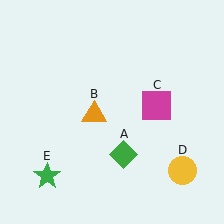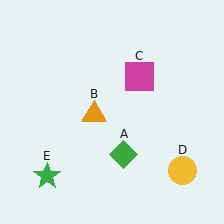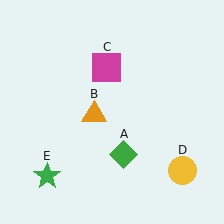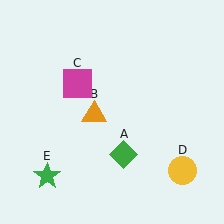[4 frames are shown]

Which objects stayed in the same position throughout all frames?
Green diamond (object A) and orange triangle (object B) and yellow circle (object D) and green star (object E) remained stationary.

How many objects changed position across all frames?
1 object changed position: magenta square (object C).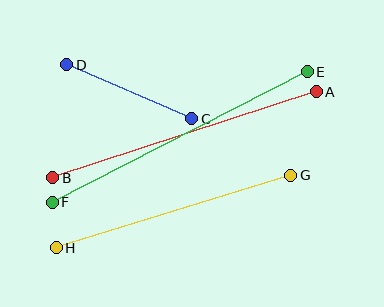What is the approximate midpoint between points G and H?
The midpoint is at approximately (174, 212) pixels.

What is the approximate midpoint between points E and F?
The midpoint is at approximately (180, 137) pixels.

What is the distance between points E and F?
The distance is approximately 286 pixels.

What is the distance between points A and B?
The distance is approximately 277 pixels.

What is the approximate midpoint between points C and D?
The midpoint is at approximately (129, 92) pixels.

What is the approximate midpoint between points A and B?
The midpoint is at approximately (184, 135) pixels.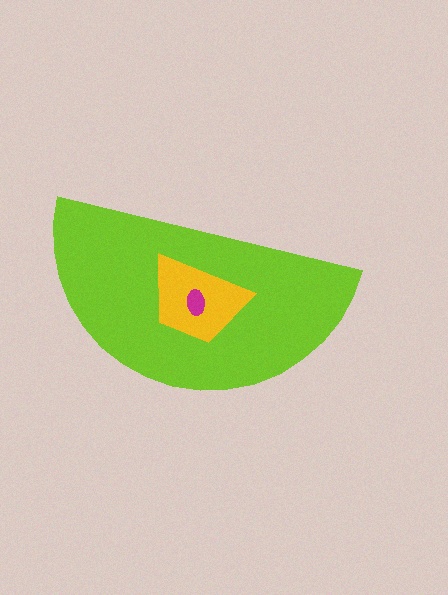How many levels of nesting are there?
3.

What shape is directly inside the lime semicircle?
The yellow trapezoid.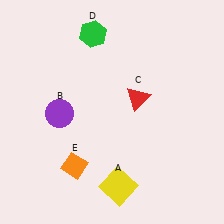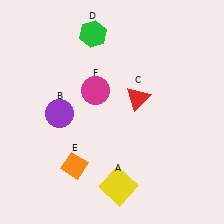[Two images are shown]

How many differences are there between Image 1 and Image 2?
There is 1 difference between the two images.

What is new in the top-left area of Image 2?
A magenta circle (F) was added in the top-left area of Image 2.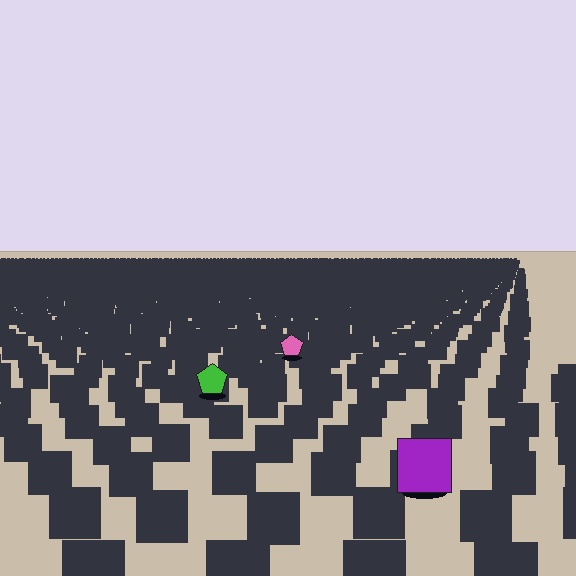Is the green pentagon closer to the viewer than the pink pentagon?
Yes. The green pentagon is closer — you can tell from the texture gradient: the ground texture is coarser near it.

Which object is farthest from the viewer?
The pink pentagon is farthest from the viewer. It appears smaller and the ground texture around it is denser.